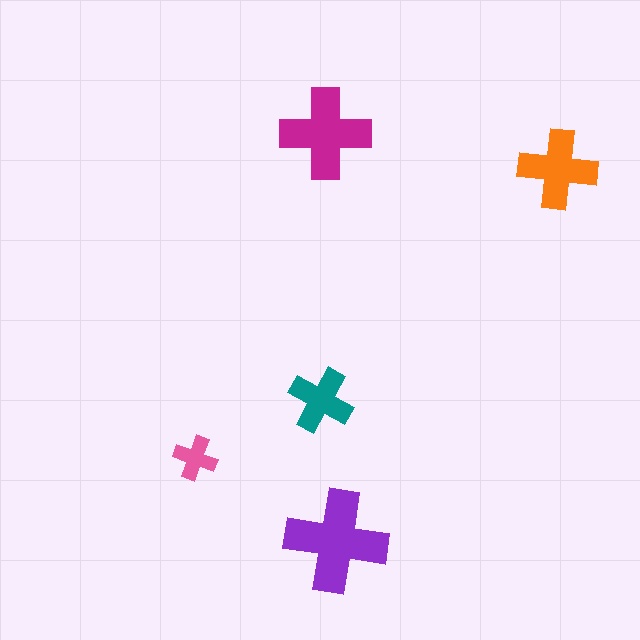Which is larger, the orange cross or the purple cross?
The purple one.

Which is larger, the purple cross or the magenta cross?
The purple one.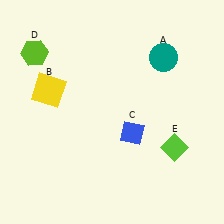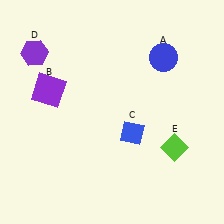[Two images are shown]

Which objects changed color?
A changed from teal to blue. B changed from yellow to purple. D changed from lime to purple.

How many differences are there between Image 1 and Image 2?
There are 3 differences between the two images.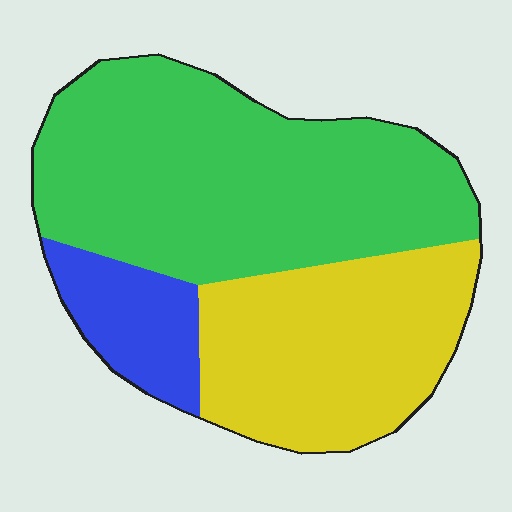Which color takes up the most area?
Green, at roughly 55%.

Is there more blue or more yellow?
Yellow.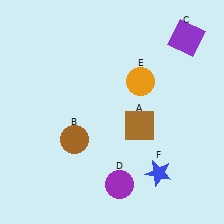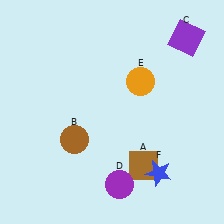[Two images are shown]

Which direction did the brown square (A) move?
The brown square (A) moved down.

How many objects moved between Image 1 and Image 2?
1 object moved between the two images.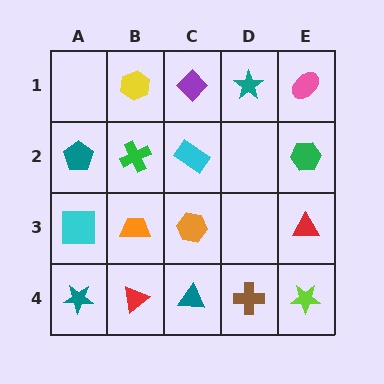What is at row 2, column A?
A teal pentagon.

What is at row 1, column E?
A pink ellipse.